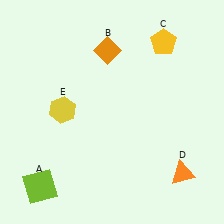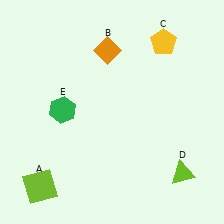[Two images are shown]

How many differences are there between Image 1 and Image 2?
There are 2 differences between the two images.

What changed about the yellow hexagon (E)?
In Image 1, E is yellow. In Image 2, it changed to green.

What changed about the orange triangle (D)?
In Image 1, D is orange. In Image 2, it changed to lime.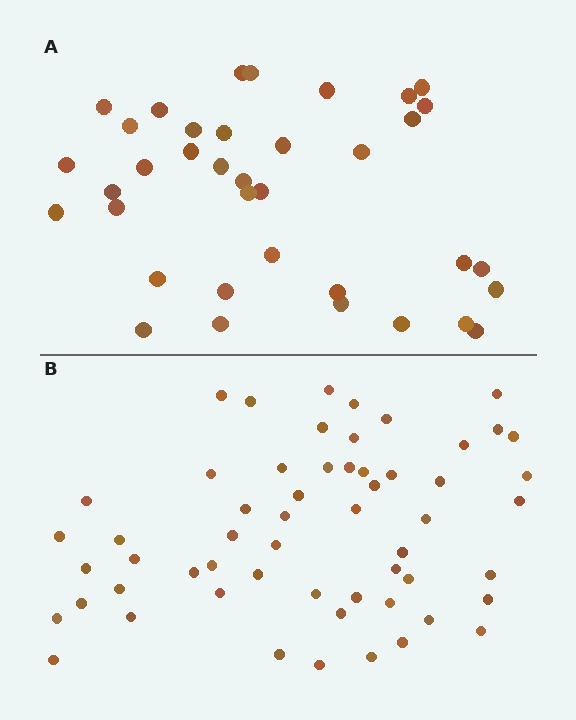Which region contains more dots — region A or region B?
Region B (the bottom region) has more dots.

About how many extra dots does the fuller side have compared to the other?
Region B has approximately 20 more dots than region A.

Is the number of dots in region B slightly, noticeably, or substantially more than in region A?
Region B has substantially more. The ratio is roughly 1.5 to 1.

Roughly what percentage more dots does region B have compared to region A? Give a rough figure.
About 55% more.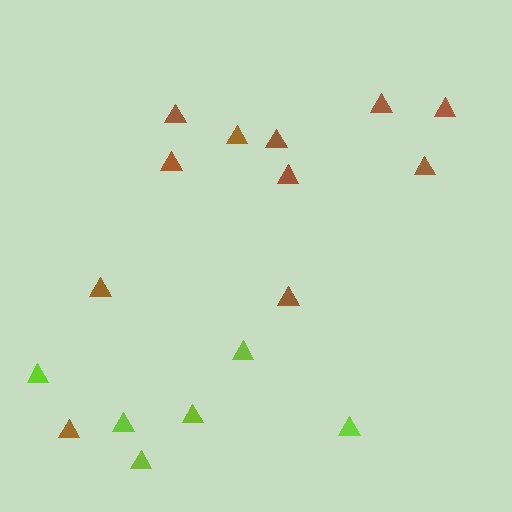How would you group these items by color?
There are 2 groups: one group of brown triangles (11) and one group of lime triangles (6).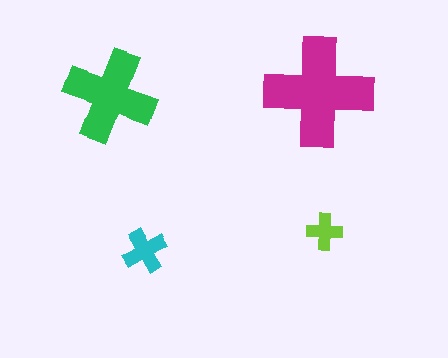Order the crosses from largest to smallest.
the magenta one, the green one, the cyan one, the lime one.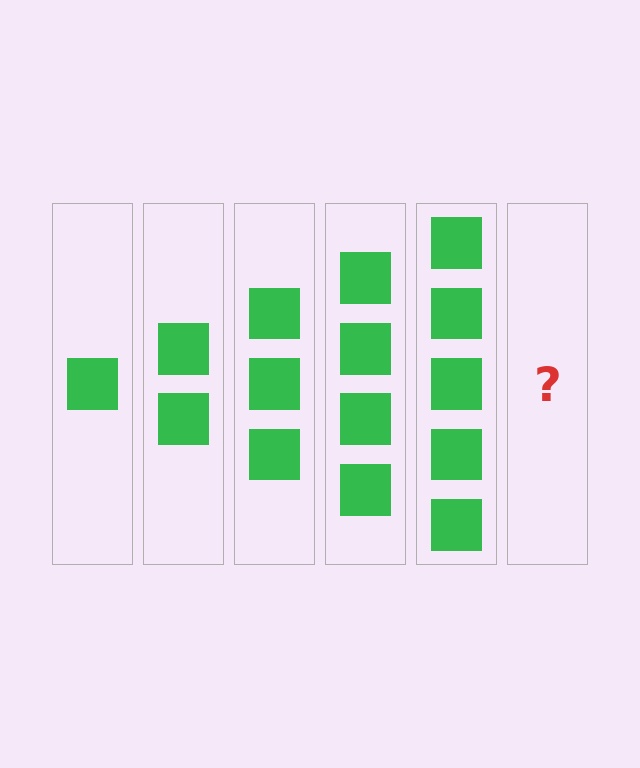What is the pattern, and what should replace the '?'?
The pattern is that each step adds one more square. The '?' should be 6 squares.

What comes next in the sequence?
The next element should be 6 squares.